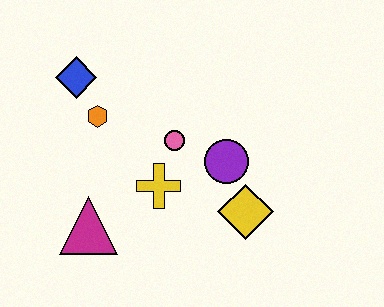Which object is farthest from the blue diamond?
The yellow diamond is farthest from the blue diamond.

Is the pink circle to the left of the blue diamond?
No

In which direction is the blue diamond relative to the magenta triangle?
The blue diamond is above the magenta triangle.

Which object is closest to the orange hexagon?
The blue diamond is closest to the orange hexagon.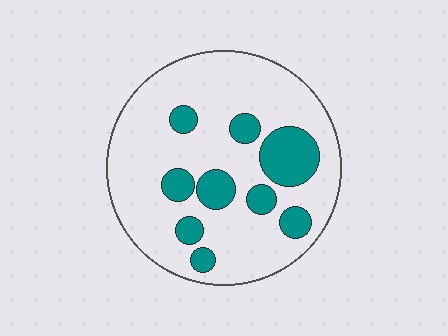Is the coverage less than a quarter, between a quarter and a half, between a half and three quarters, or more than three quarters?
Less than a quarter.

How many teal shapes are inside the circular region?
9.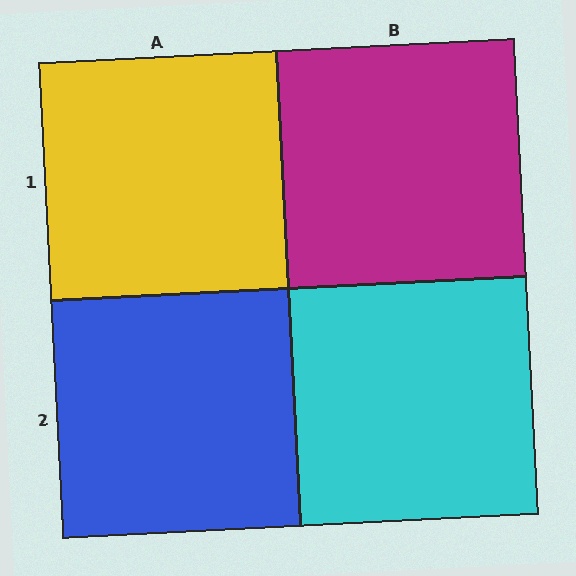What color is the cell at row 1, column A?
Yellow.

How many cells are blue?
1 cell is blue.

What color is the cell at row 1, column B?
Magenta.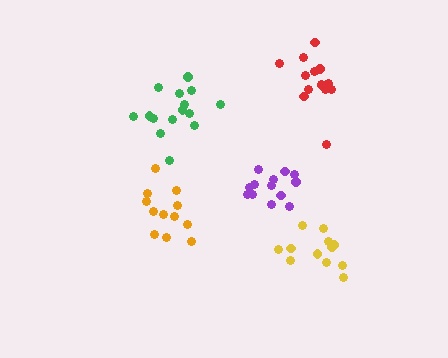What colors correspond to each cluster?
The clusters are colored: red, yellow, purple, green, orange.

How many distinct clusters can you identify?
There are 5 distinct clusters.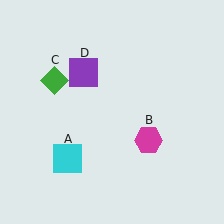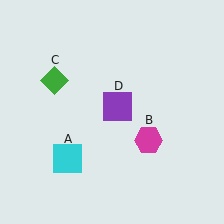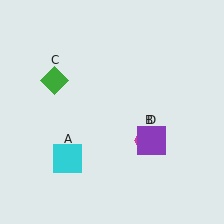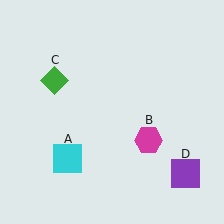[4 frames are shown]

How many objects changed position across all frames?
1 object changed position: purple square (object D).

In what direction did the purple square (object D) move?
The purple square (object D) moved down and to the right.